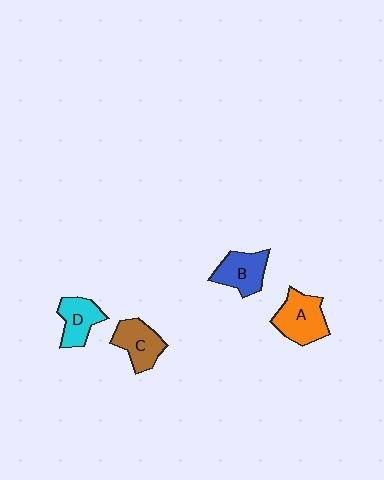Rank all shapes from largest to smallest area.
From largest to smallest: A (orange), C (brown), B (blue), D (cyan).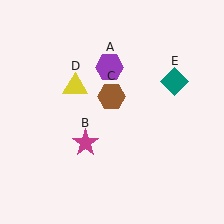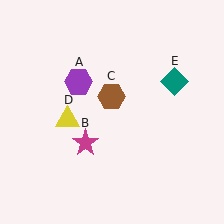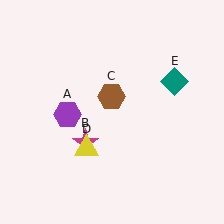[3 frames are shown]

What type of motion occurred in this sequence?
The purple hexagon (object A), yellow triangle (object D) rotated counterclockwise around the center of the scene.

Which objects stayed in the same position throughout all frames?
Magenta star (object B) and brown hexagon (object C) and teal diamond (object E) remained stationary.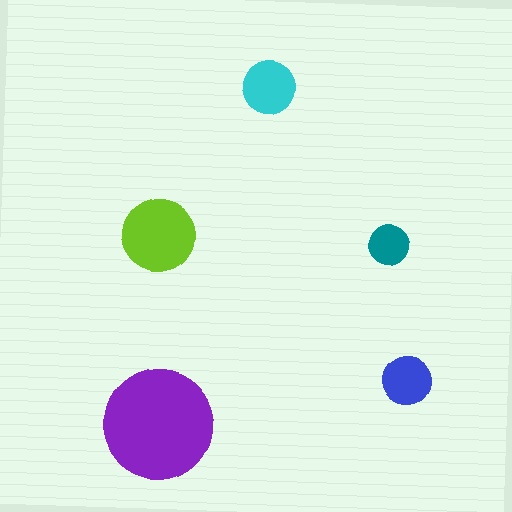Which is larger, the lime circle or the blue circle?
The lime one.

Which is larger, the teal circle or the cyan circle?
The cyan one.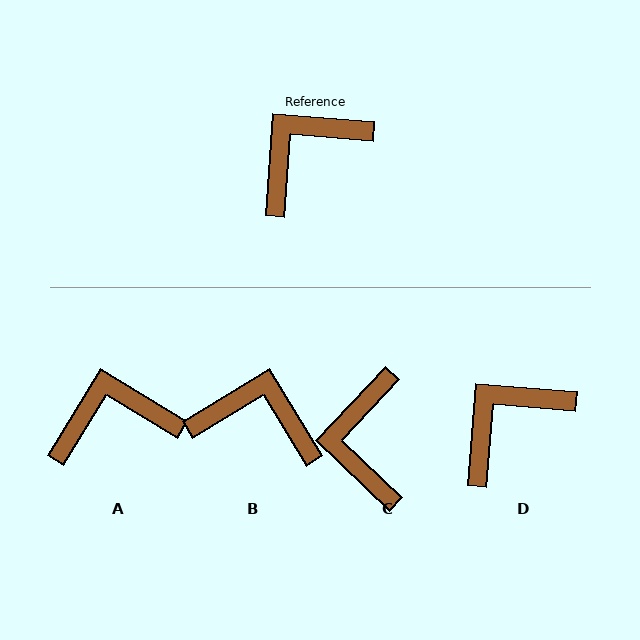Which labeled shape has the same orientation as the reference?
D.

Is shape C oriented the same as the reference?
No, it is off by about 51 degrees.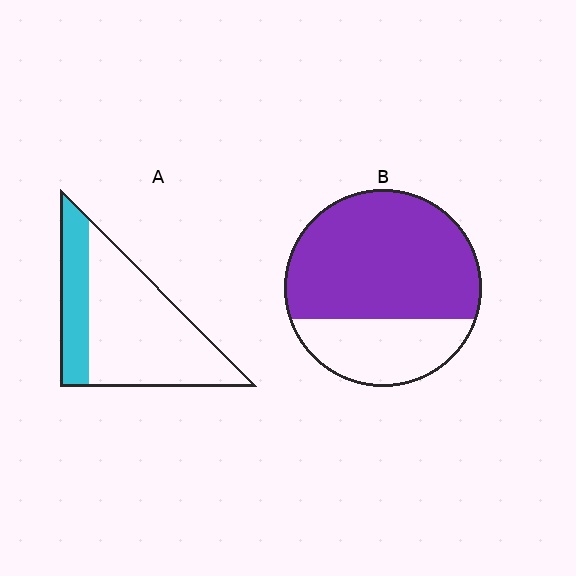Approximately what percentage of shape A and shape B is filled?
A is approximately 25% and B is approximately 70%.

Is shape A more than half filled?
No.